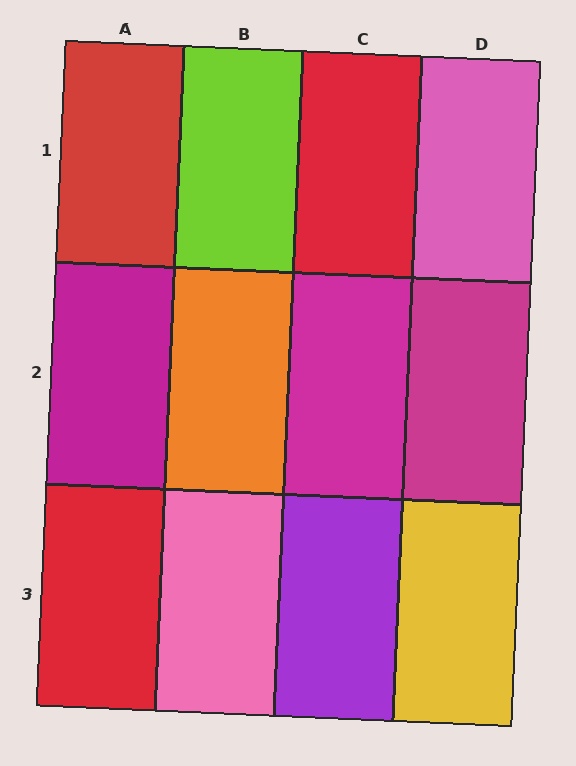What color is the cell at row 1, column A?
Red.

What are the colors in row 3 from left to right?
Red, pink, purple, yellow.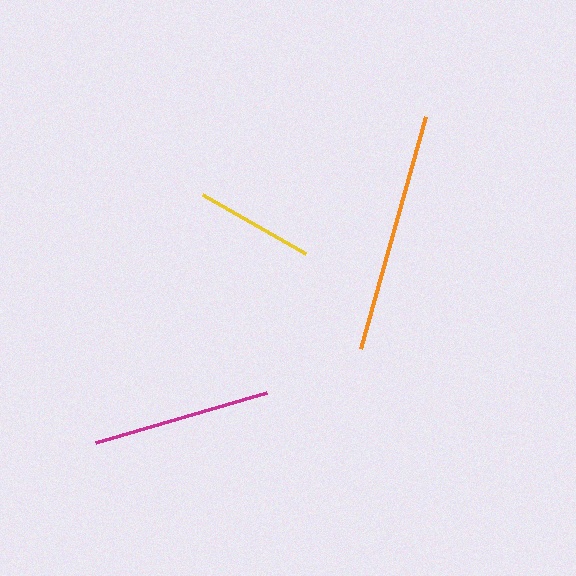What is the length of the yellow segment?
The yellow segment is approximately 119 pixels long.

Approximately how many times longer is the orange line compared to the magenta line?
The orange line is approximately 1.4 times the length of the magenta line.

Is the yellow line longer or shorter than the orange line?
The orange line is longer than the yellow line.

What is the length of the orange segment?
The orange segment is approximately 241 pixels long.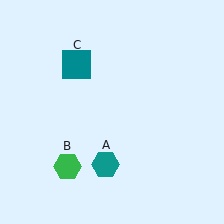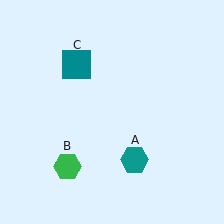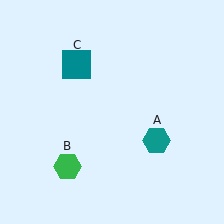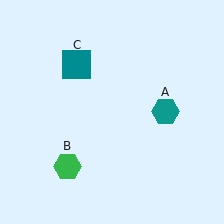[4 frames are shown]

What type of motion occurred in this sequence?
The teal hexagon (object A) rotated counterclockwise around the center of the scene.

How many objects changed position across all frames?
1 object changed position: teal hexagon (object A).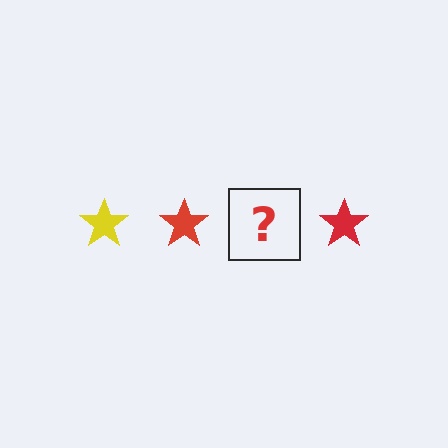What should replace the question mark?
The question mark should be replaced with a yellow star.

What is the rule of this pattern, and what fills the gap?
The rule is that the pattern cycles through yellow, red stars. The gap should be filled with a yellow star.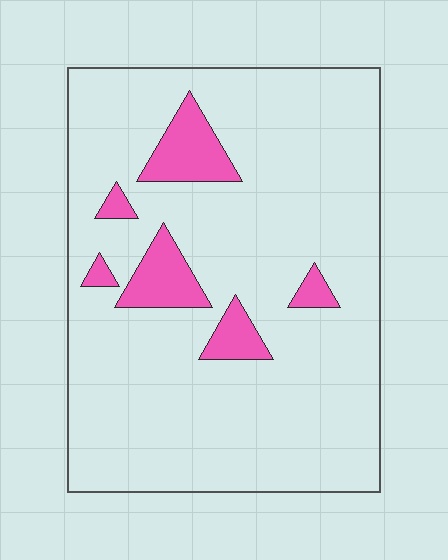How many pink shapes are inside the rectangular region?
6.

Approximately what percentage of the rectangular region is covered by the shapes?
Approximately 10%.